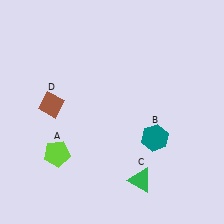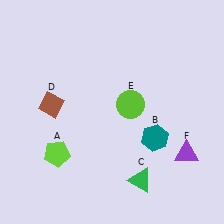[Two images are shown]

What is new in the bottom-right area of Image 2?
A purple triangle (F) was added in the bottom-right area of Image 2.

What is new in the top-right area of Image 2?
A lime circle (E) was added in the top-right area of Image 2.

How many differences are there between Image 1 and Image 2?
There are 2 differences between the two images.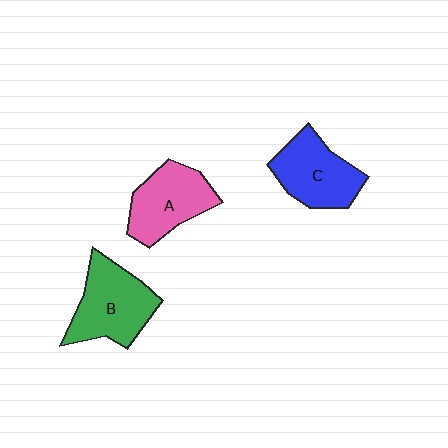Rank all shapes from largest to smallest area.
From largest to smallest: B (green), C (blue), A (pink).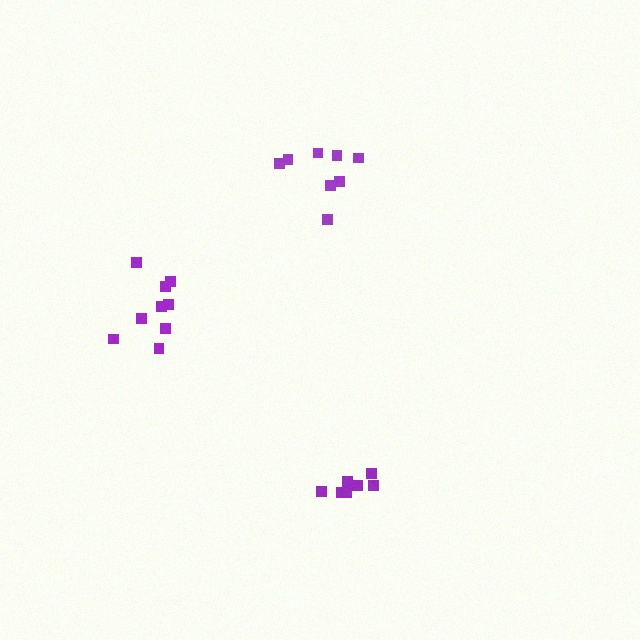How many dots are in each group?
Group 1: 7 dots, Group 2: 8 dots, Group 3: 9 dots (24 total).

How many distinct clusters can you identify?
There are 3 distinct clusters.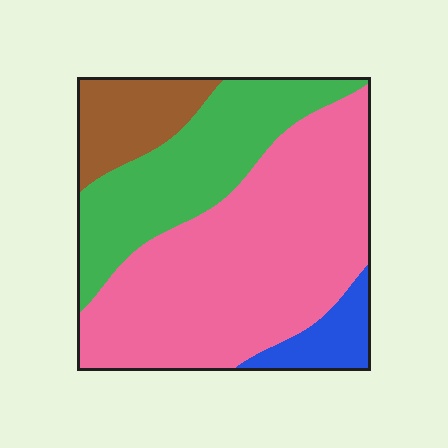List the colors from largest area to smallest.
From largest to smallest: pink, green, brown, blue.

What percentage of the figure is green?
Green covers 26% of the figure.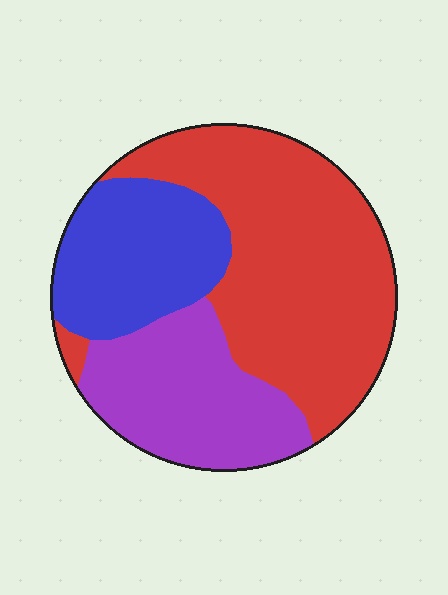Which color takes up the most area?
Red, at roughly 50%.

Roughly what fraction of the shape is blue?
Blue takes up about one quarter (1/4) of the shape.